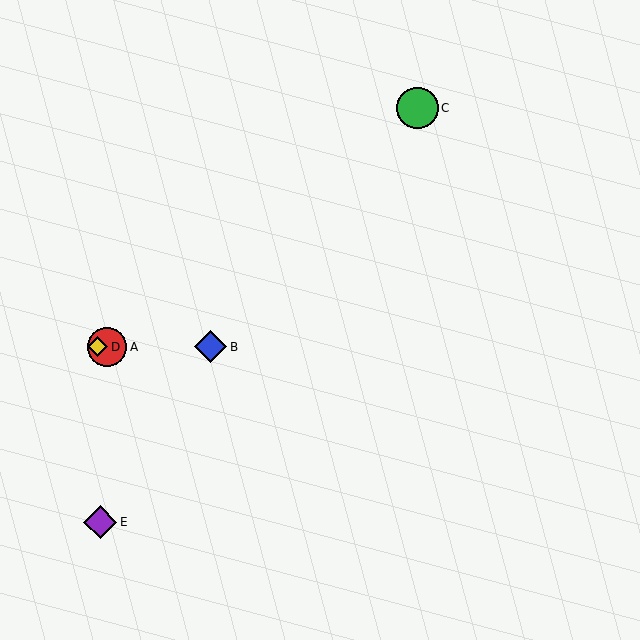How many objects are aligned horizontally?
3 objects (A, B, D) are aligned horizontally.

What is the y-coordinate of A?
Object A is at y≈347.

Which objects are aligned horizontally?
Objects A, B, D are aligned horizontally.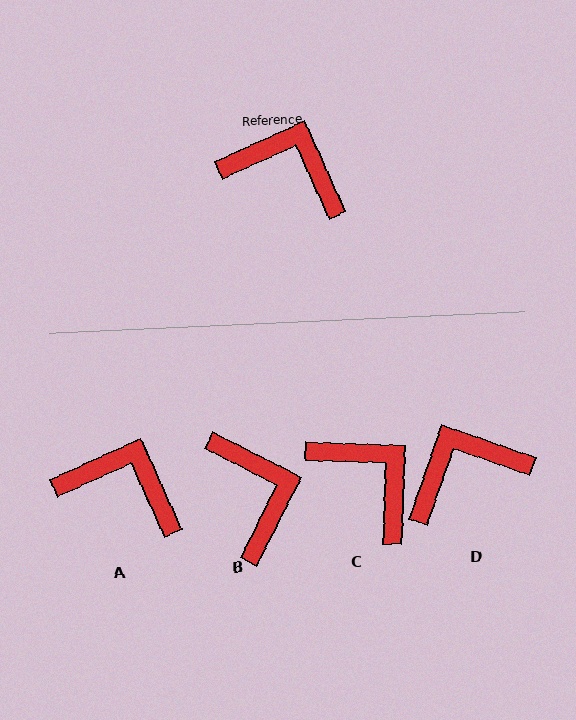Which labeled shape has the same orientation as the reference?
A.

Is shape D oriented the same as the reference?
No, it is off by about 46 degrees.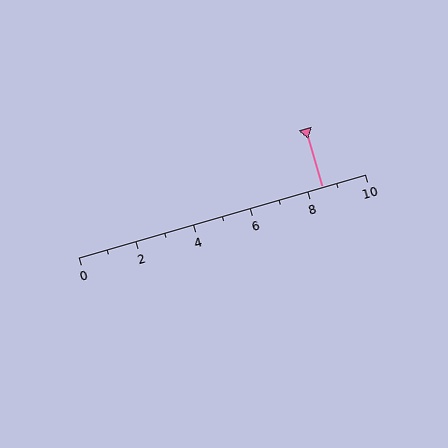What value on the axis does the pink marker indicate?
The marker indicates approximately 8.5.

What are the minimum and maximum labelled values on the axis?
The axis runs from 0 to 10.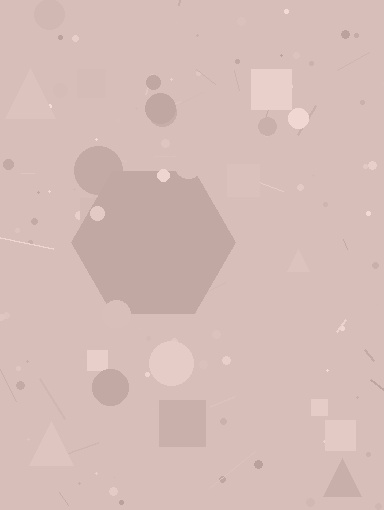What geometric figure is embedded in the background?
A hexagon is embedded in the background.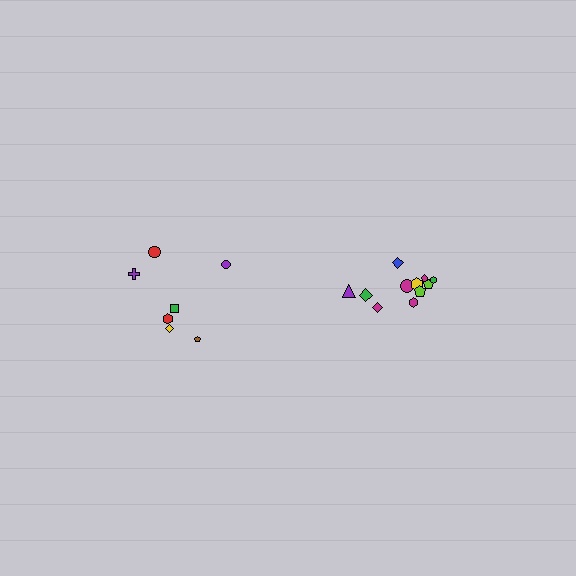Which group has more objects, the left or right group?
The right group.